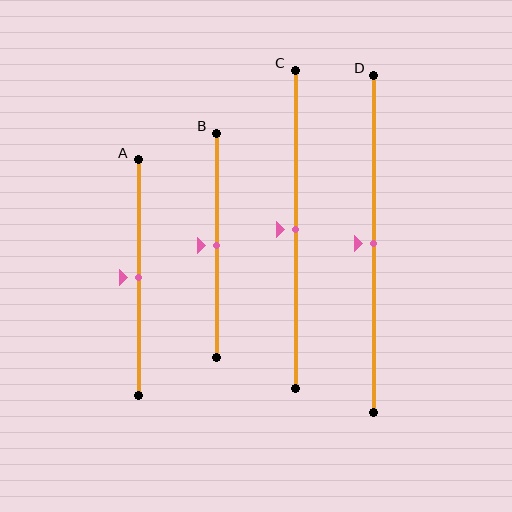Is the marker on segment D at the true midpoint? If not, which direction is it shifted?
Yes, the marker on segment D is at the true midpoint.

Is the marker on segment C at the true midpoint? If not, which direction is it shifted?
Yes, the marker on segment C is at the true midpoint.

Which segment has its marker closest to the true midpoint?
Segment A has its marker closest to the true midpoint.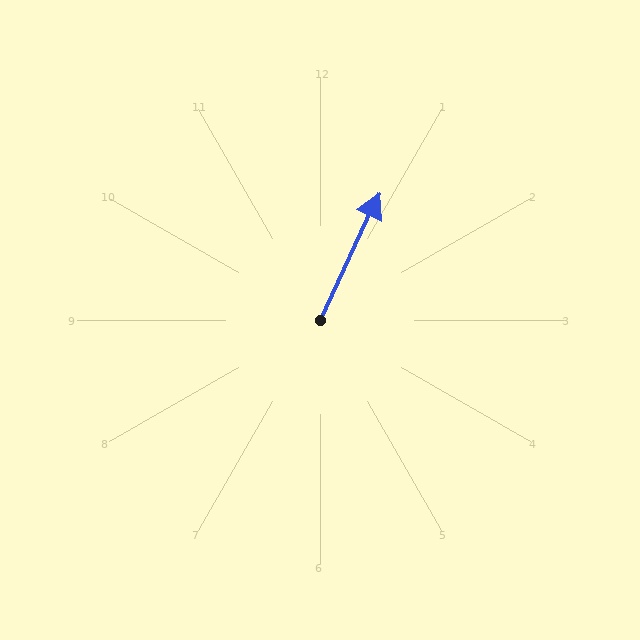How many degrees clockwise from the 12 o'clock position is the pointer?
Approximately 25 degrees.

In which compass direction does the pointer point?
Northeast.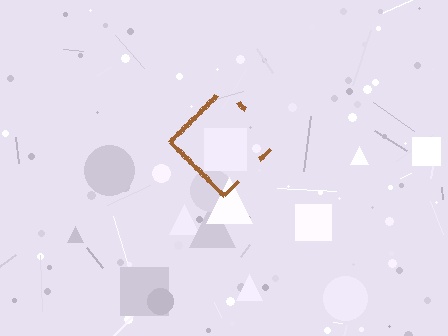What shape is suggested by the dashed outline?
The dashed outline suggests a diamond.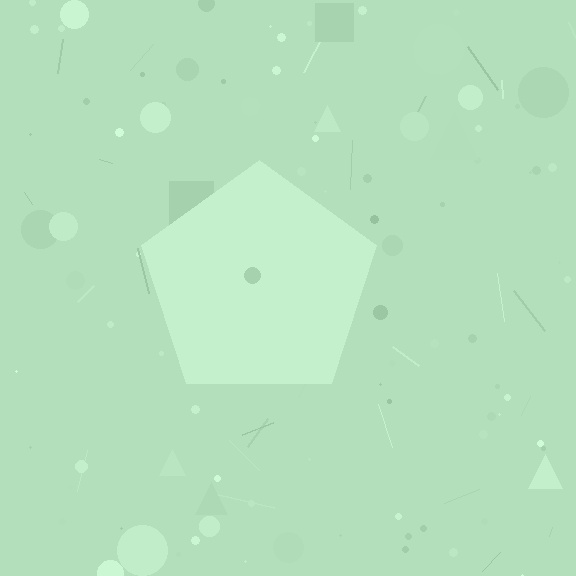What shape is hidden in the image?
A pentagon is hidden in the image.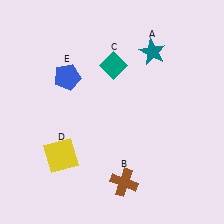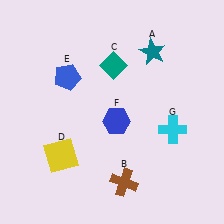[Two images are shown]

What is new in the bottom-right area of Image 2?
A blue hexagon (F) was added in the bottom-right area of Image 2.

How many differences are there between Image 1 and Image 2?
There are 2 differences between the two images.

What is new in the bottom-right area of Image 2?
A cyan cross (G) was added in the bottom-right area of Image 2.